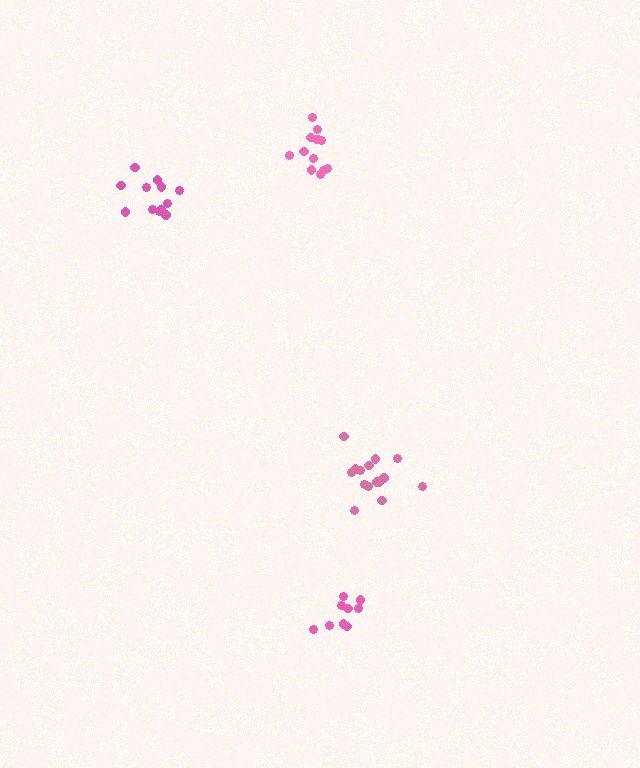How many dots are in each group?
Group 1: 13 dots, Group 2: 15 dots, Group 3: 9 dots, Group 4: 12 dots (49 total).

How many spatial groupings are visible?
There are 4 spatial groupings.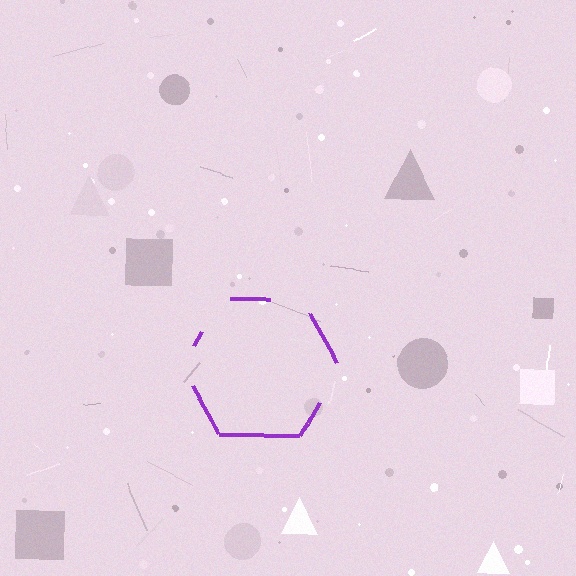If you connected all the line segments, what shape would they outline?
They would outline a hexagon.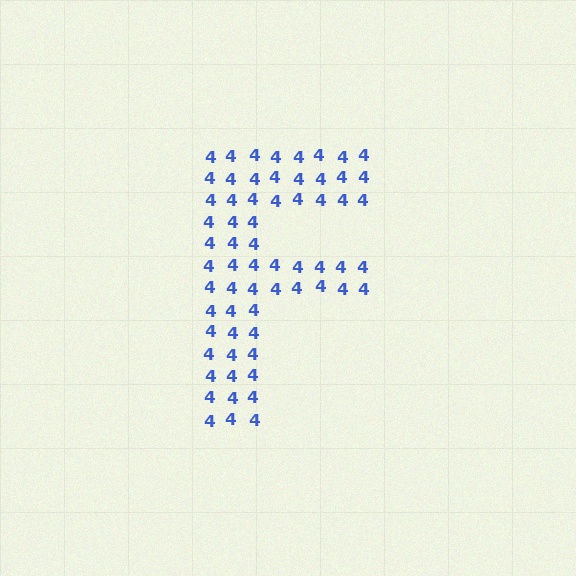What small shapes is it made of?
It is made of small digit 4's.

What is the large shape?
The large shape is the letter F.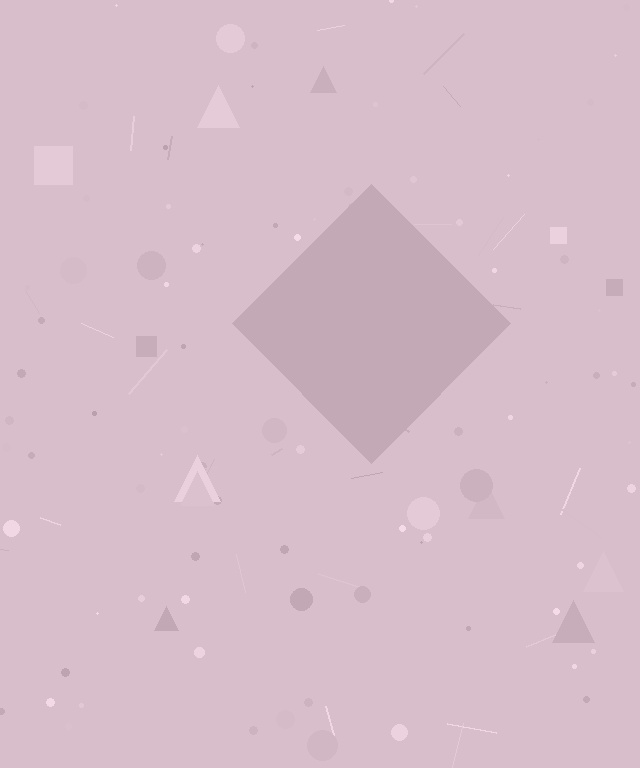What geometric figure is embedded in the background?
A diamond is embedded in the background.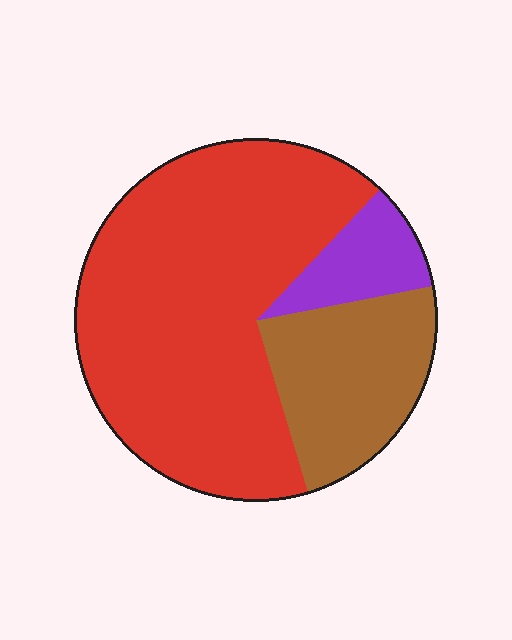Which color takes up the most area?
Red, at roughly 65%.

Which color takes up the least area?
Purple, at roughly 10%.